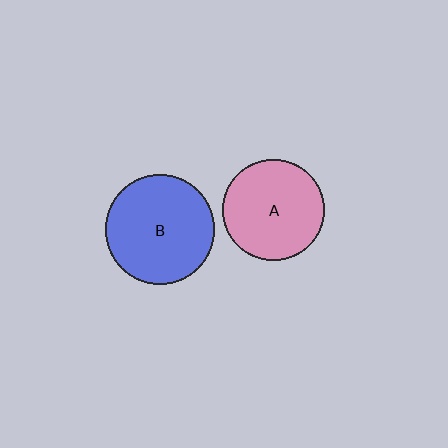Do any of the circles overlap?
No, none of the circles overlap.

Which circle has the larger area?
Circle B (blue).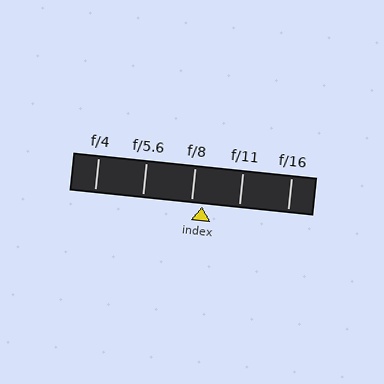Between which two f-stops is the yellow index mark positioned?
The index mark is between f/8 and f/11.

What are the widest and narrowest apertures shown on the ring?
The widest aperture shown is f/4 and the narrowest is f/16.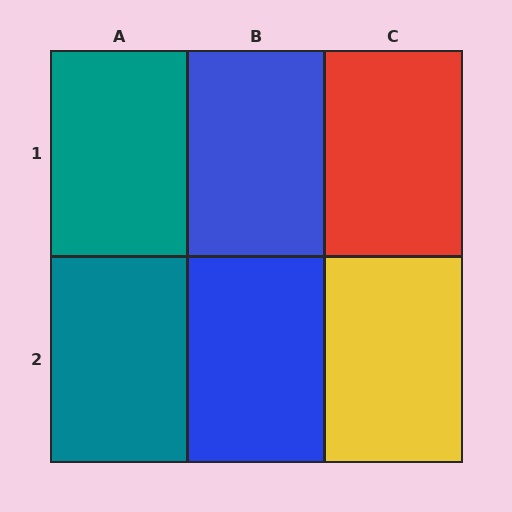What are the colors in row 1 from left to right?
Teal, blue, red.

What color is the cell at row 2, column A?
Teal.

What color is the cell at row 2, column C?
Yellow.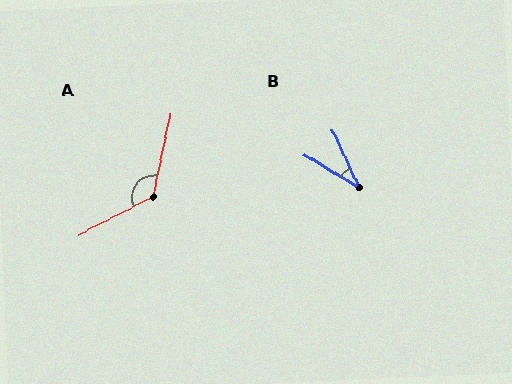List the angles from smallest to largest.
B (33°), A (129°).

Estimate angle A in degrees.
Approximately 129 degrees.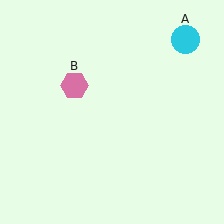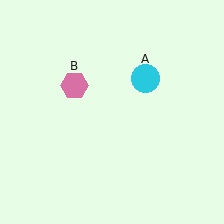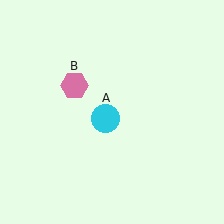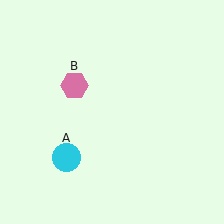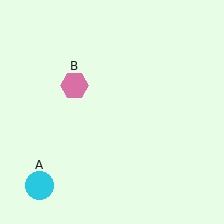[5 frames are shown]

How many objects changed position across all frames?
1 object changed position: cyan circle (object A).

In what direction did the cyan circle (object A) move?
The cyan circle (object A) moved down and to the left.